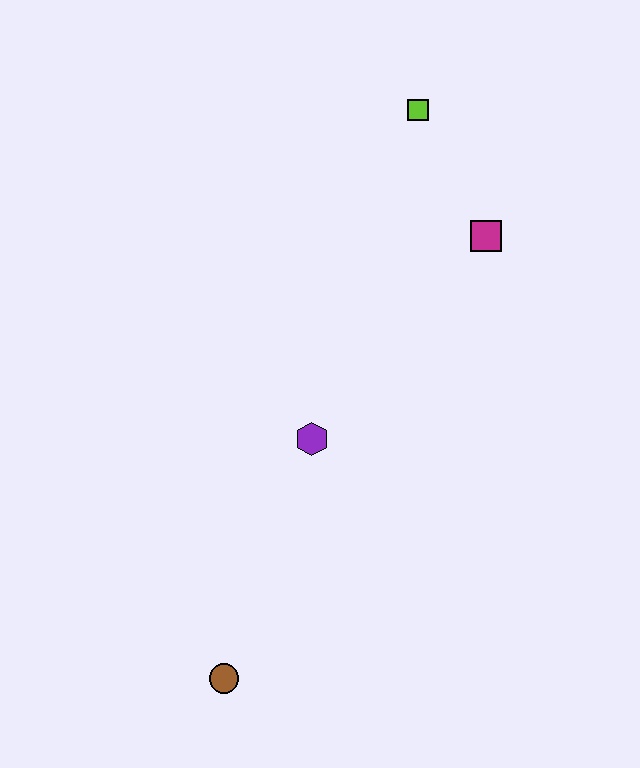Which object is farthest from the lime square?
The brown circle is farthest from the lime square.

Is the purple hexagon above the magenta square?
No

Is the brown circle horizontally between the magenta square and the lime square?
No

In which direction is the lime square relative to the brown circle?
The lime square is above the brown circle.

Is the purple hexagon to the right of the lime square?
No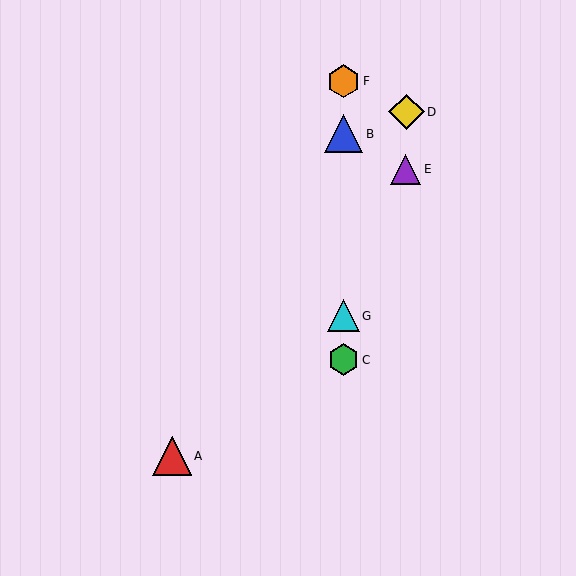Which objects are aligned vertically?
Objects B, C, F, G are aligned vertically.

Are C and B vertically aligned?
Yes, both are at x≈343.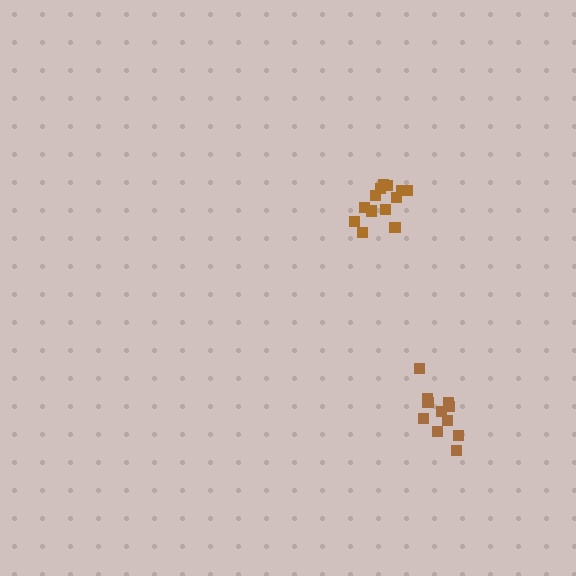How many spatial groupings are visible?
There are 2 spatial groupings.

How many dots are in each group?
Group 1: 13 dots, Group 2: 11 dots (24 total).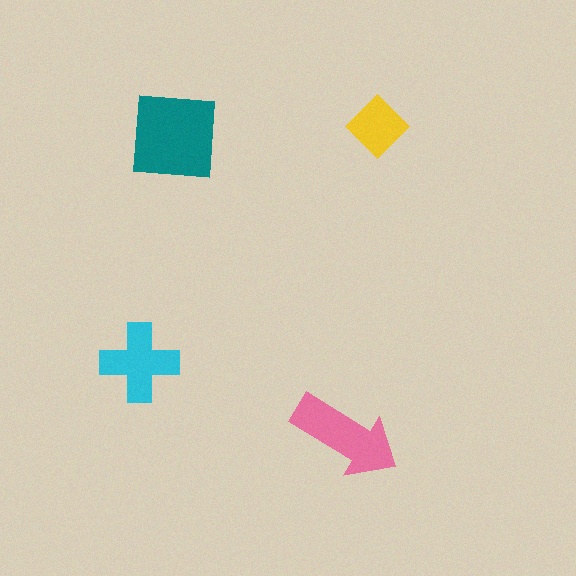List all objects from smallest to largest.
The yellow diamond, the cyan cross, the pink arrow, the teal square.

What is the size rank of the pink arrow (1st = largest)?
2nd.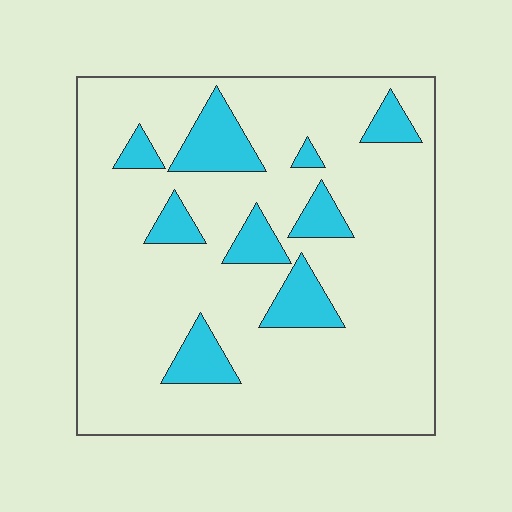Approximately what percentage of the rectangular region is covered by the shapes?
Approximately 15%.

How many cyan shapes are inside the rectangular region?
9.